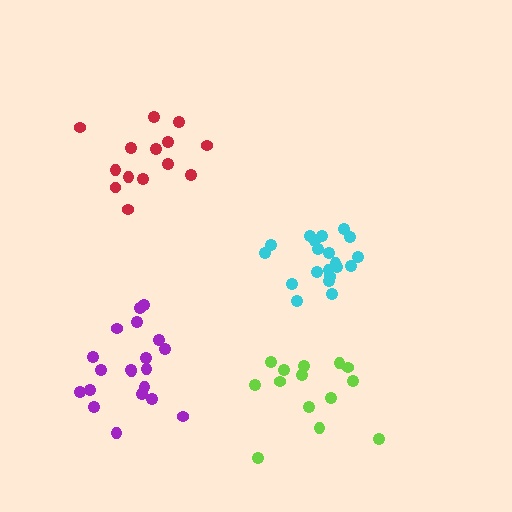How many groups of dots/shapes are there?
There are 4 groups.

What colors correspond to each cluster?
The clusters are colored: purple, cyan, red, lime.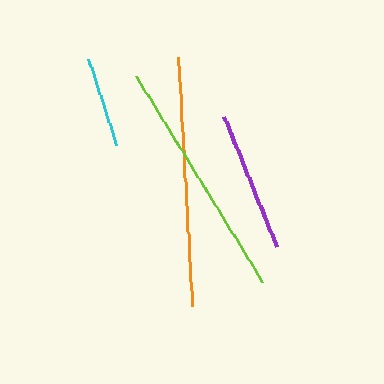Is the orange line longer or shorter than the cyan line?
The orange line is longer than the cyan line.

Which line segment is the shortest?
The cyan line is the shortest at approximately 91 pixels.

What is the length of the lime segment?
The lime segment is approximately 241 pixels long.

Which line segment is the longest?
The orange line is the longest at approximately 248 pixels.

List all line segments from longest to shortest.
From longest to shortest: orange, lime, purple, cyan.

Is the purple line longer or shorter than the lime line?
The lime line is longer than the purple line.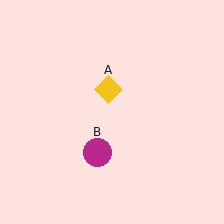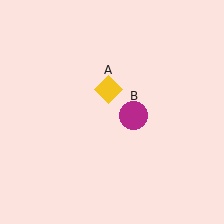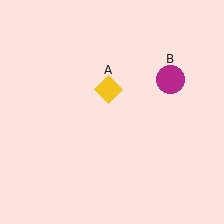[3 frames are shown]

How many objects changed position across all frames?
1 object changed position: magenta circle (object B).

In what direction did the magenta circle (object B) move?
The magenta circle (object B) moved up and to the right.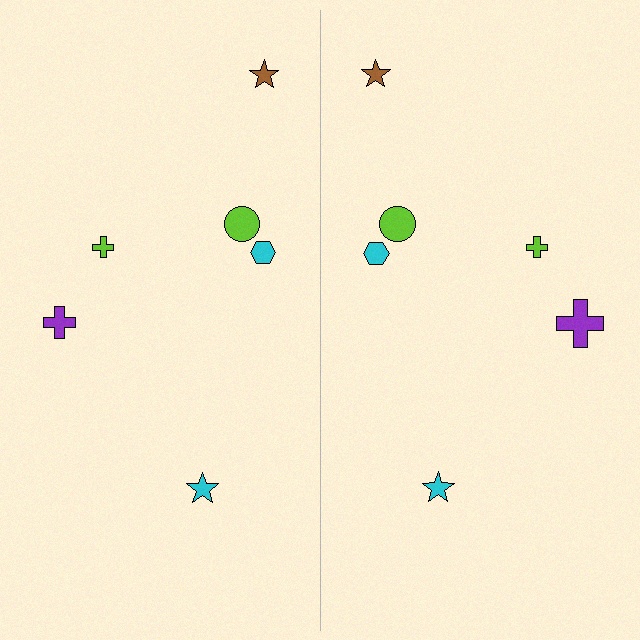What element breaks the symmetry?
The purple cross on the right side has a different size than its mirror counterpart.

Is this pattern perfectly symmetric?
No, the pattern is not perfectly symmetric. The purple cross on the right side has a different size than its mirror counterpart.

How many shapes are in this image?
There are 12 shapes in this image.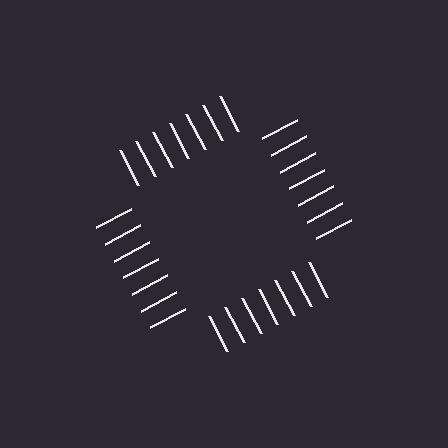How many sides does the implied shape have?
4 sides — the line-ends trace a square.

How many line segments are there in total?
28 — 7 along each of the 4 edges.